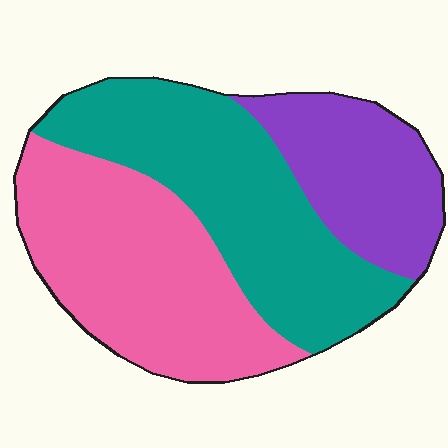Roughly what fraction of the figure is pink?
Pink takes up about three eighths (3/8) of the figure.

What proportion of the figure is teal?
Teal covers about 40% of the figure.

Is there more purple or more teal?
Teal.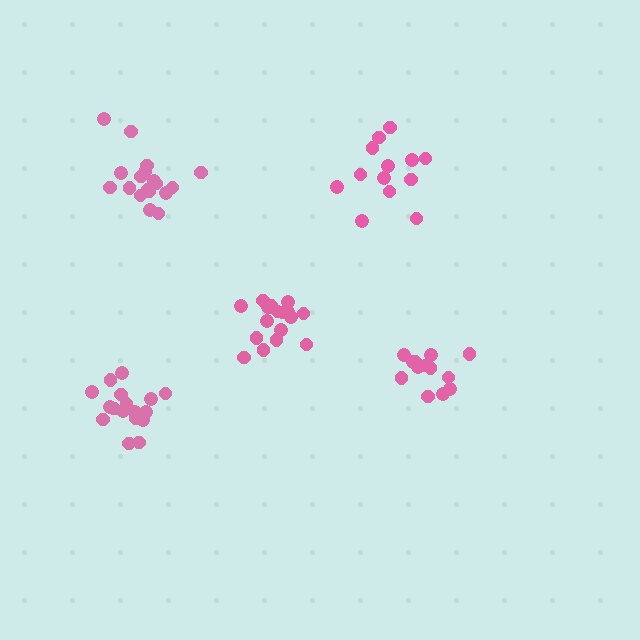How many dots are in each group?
Group 1: 14 dots, Group 2: 18 dots, Group 3: 13 dots, Group 4: 17 dots, Group 5: 18 dots (80 total).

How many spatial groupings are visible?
There are 5 spatial groupings.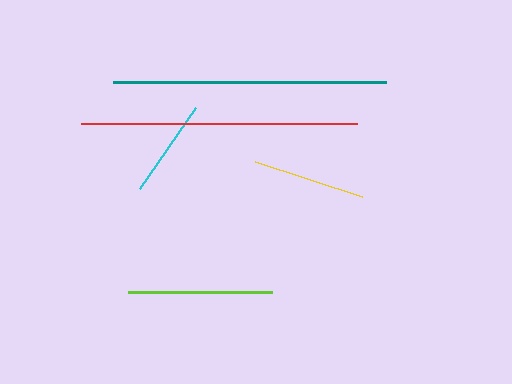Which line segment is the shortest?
The cyan line is the shortest at approximately 98 pixels.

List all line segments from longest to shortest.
From longest to shortest: red, teal, lime, yellow, cyan.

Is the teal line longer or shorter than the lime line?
The teal line is longer than the lime line.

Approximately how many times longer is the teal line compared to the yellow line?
The teal line is approximately 2.4 times the length of the yellow line.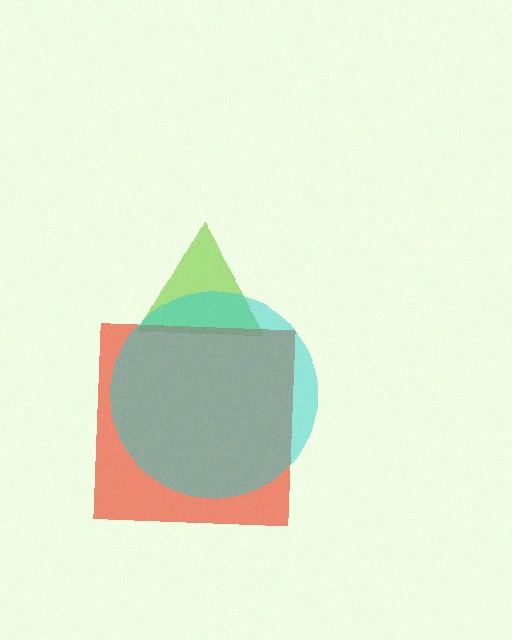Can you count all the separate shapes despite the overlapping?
Yes, there are 3 separate shapes.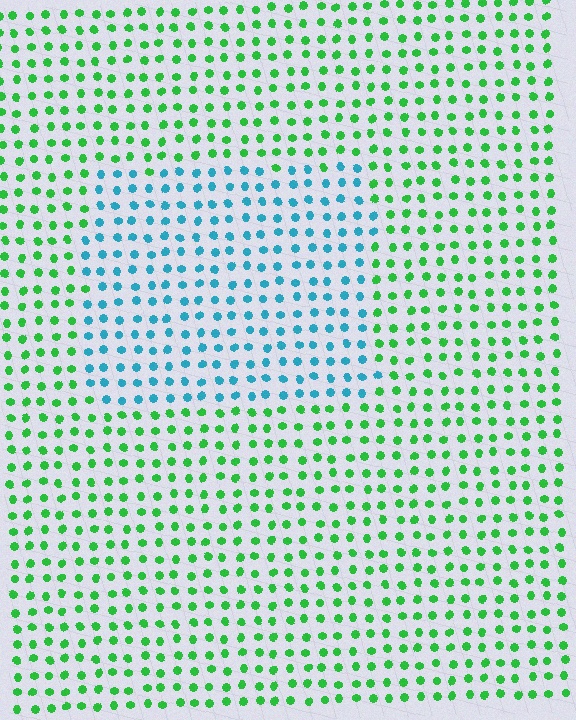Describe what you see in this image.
The image is filled with small green elements in a uniform arrangement. A rectangle-shaped region is visible where the elements are tinted to a slightly different hue, forming a subtle color boundary.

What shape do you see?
I see a rectangle.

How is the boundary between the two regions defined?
The boundary is defined purely by a slight shift in hue (about 63 degrees). Spacing, size, and orientation are identical on both sides.